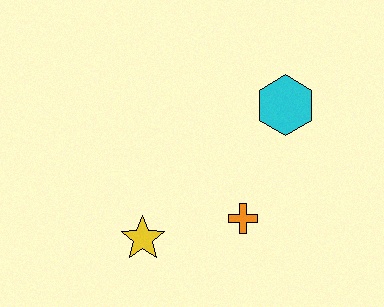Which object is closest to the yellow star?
The orange cross is closest to the yellow star.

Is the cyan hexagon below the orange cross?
No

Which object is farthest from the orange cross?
The cyan hexagon is farthest from the orange cross.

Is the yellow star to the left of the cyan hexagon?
Yes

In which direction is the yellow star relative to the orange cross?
The yellow star is to the left of the orange cross.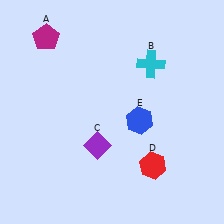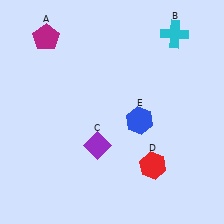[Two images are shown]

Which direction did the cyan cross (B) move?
The cyan cross (B) moved up.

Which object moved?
The cyan cross (B) moved up.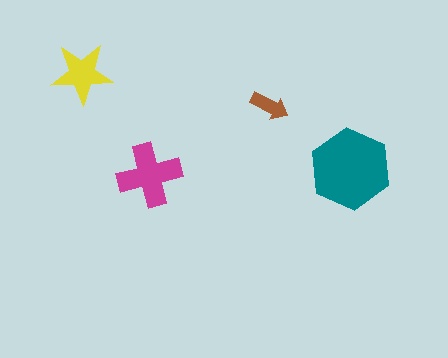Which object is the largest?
The teal hexagon.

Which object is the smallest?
The brown arrow.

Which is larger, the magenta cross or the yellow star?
The magenta cross.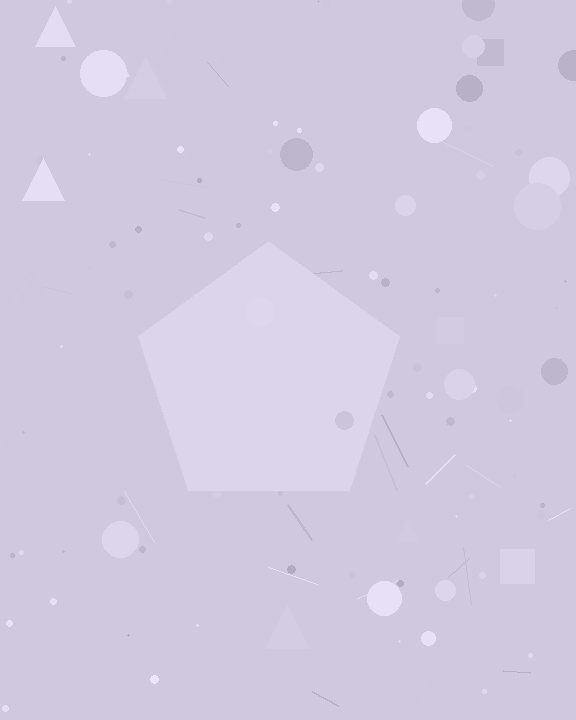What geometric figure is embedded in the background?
A pentagon is embedded in the background.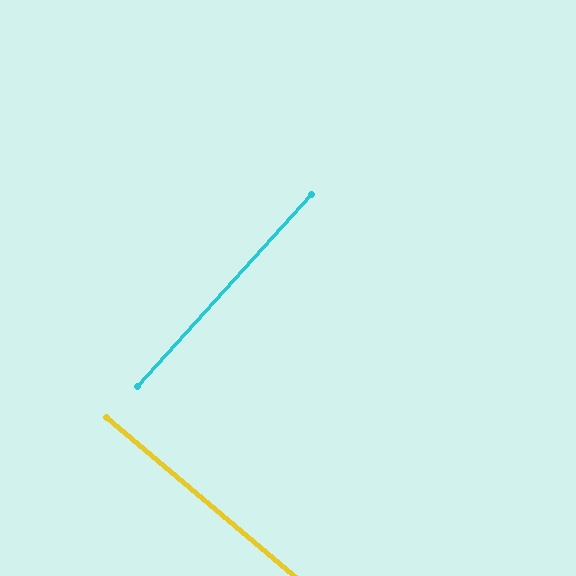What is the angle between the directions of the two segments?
Approximately 88 degrees.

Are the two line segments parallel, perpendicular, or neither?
Perpendicular — they meet at approximately 88°.